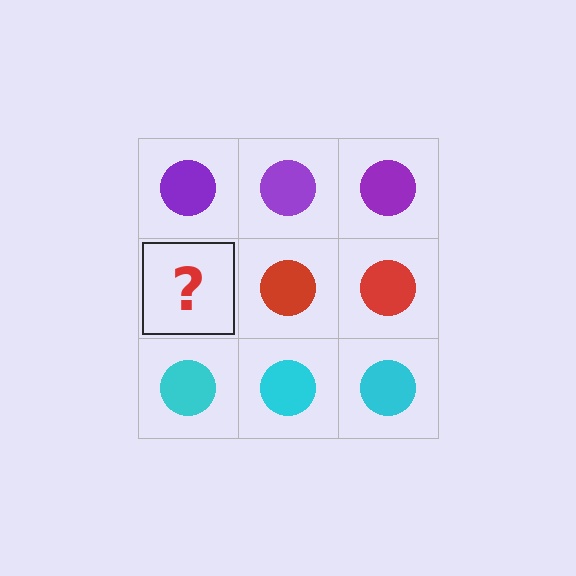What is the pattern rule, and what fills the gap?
The rule is that each row has a consistent color. The gap should be filled with a red circle.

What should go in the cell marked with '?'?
The missing cell should contain a red circle.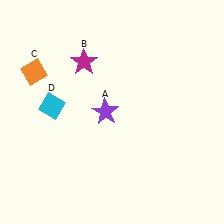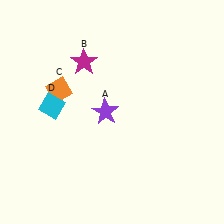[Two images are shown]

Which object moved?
The orange diamond (C) moved right.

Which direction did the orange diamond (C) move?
The orange diamond (C) moved right.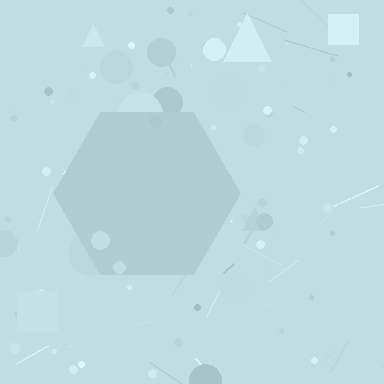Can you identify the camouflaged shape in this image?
The camouflaged shape is a hexagon.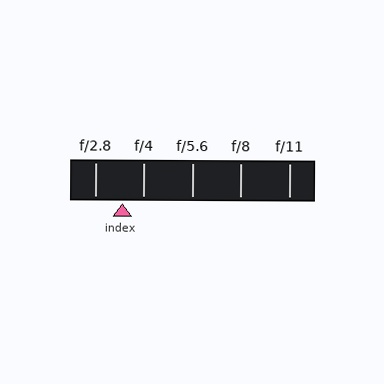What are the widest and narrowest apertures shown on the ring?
The widest aperture shown is f/2.8 and the narrowest is f/11.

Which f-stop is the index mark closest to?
The index mark is closest to f/4.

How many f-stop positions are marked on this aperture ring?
There are 5 f-stop positions marked.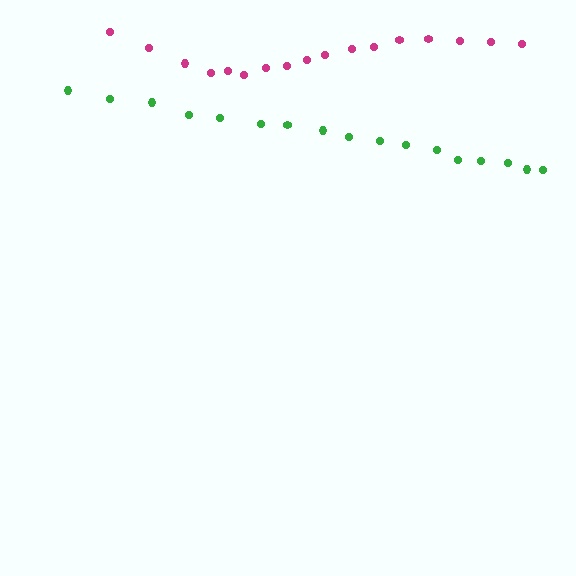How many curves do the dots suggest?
There are 2 distinct paths.